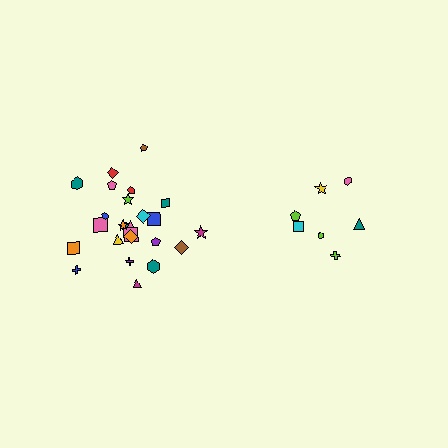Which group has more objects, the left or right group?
The left group.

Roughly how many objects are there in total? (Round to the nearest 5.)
Roughly 30 objects in total.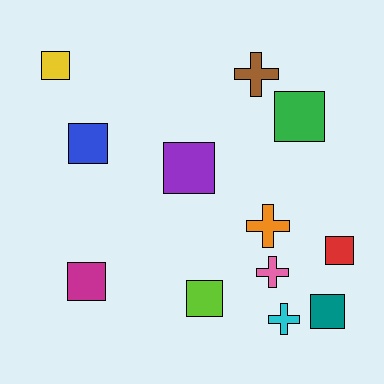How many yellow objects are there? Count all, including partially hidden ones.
There is 1 yellow object.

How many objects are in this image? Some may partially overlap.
There are 12 objects.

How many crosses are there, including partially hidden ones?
There are 4 crosses.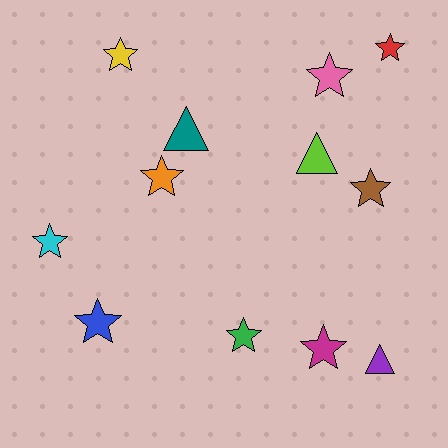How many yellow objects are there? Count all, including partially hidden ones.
There is 1 yellow object.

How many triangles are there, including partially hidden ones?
There are 3 triangles.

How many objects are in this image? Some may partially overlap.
There are 12 objects.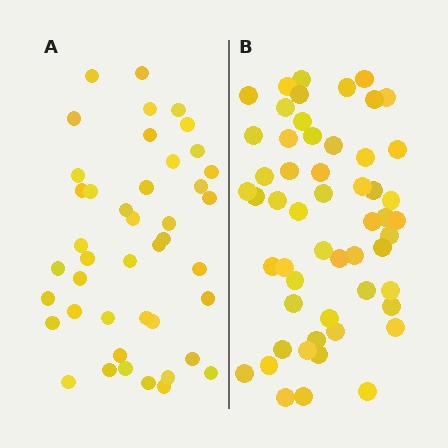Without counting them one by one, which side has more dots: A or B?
Region B (the right region) has more dots.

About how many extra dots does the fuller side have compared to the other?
Region B has roughly 12 or so more dots than region A.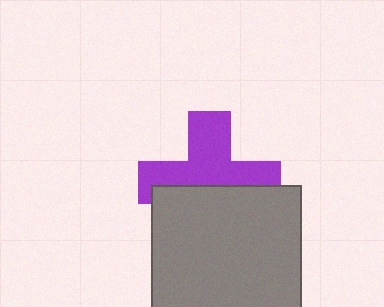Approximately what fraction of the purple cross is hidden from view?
Roughly 43% of the purple cross is hidden behind the gray rectangle.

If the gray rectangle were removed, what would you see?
You would see the complete purple cross.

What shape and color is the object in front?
The object in front is a gray rectangle.